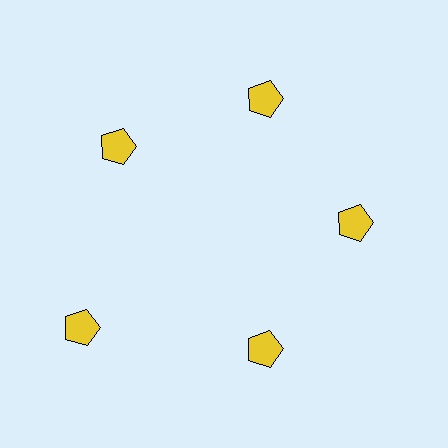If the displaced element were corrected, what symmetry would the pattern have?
It would have 5-fold rotational symmetry — the pattern would map onto itself every 72 degrees.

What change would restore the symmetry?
The symmetry would be restored by moving it inward, back onto the ring so that all 5 pentagons sit at equal angles and equal distance from the center.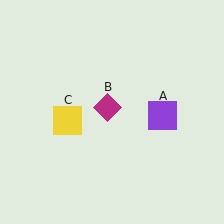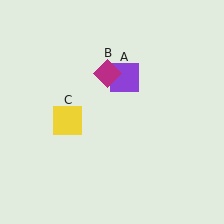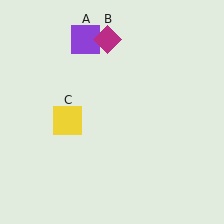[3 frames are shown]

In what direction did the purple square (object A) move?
The purple square (object A) moved up and to the left.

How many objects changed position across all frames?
2 objects changed position: purple square (object A), magenta diamond (object B).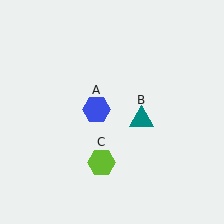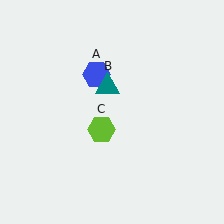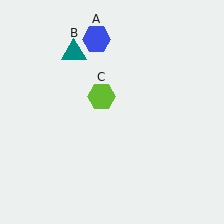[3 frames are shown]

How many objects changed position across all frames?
3 objects changed position: blue hexagon (object A), teal triangle (object B), lime hexagon (object C).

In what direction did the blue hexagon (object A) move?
The blue hexagon (object A) moved up.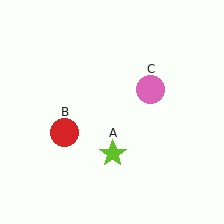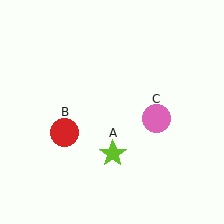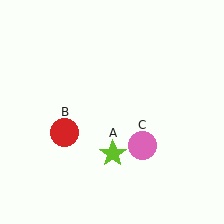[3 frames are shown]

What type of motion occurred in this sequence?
The pink circle (object C) rotated clockwise around the center of the scene.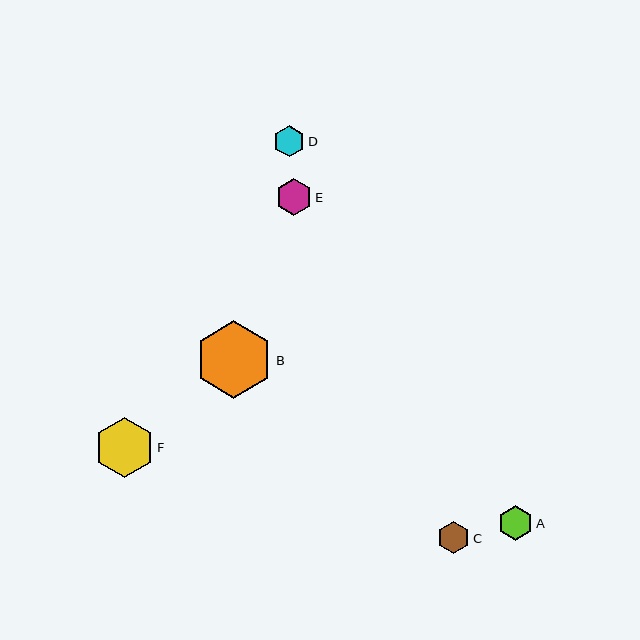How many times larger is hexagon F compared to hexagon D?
Hexagon F is approximately 1.9 times the size of hexagon D.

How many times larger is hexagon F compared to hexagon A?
Hexagon F is approximately 1.7 times the size of hexagon A.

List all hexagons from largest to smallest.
From largest to smallest: B, F, E, A, C, D.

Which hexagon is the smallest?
Hexagon D is the smallest with a size of approximately 31 pixels.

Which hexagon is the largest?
Hexagon B is the largest with a size of approximately 78 pixels.